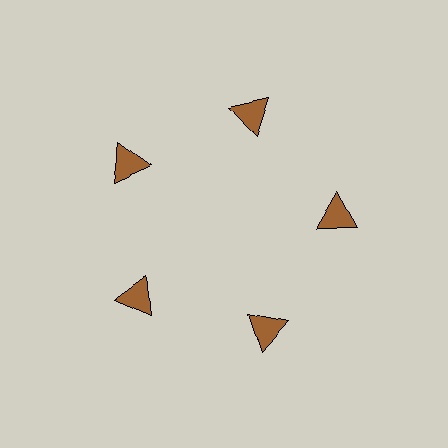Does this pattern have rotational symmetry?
Yes, this pattern has 5-fold rotational symmetry. It looks the same after rotating 72 degrees around the center.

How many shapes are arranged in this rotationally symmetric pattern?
There are 5 shapes, arranged in 5 groups of 1.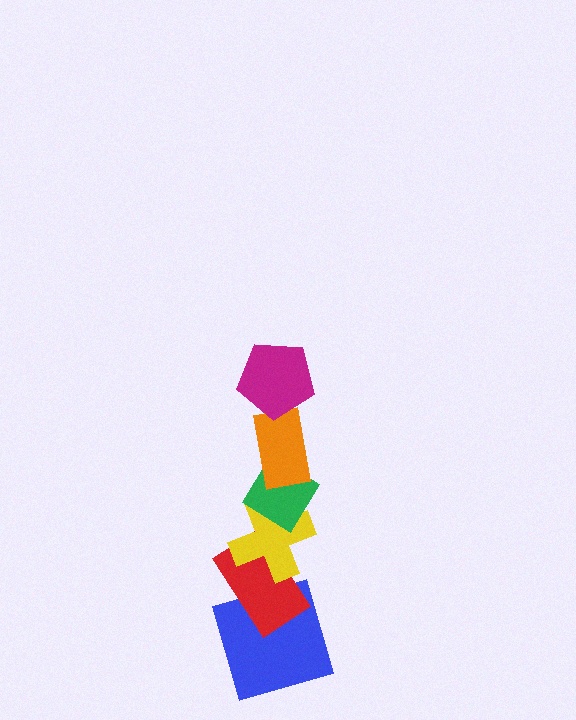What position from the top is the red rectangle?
The red rectangle is 5th from the top.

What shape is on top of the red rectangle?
The yellow cross is on top of the red rectangle.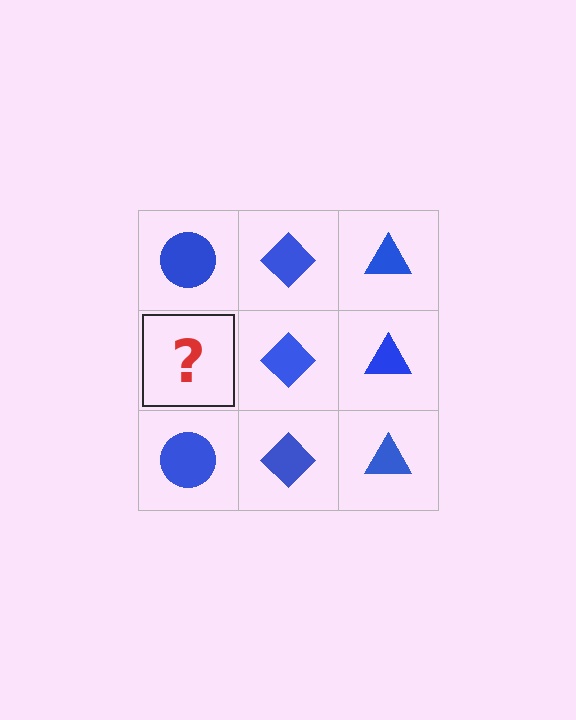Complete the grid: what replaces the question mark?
The question mark should be replaced with a blue circle.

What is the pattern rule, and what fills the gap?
The rule is that each column has a consistent shape. The gap should be filled with a blue circle.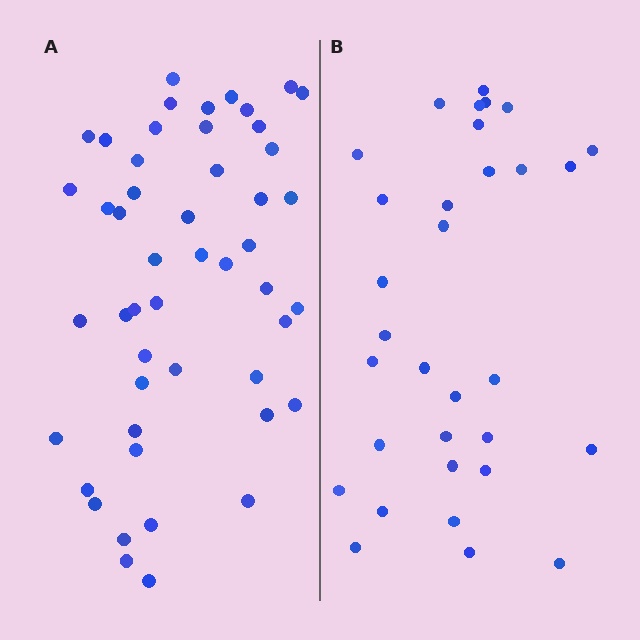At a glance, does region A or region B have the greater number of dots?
Region A (the left region) has more dots.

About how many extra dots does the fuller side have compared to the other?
Region A has approximately 15 more dots than region B.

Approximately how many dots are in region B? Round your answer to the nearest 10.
About 30 dots. (The exact count is 32, which rounds to 30.)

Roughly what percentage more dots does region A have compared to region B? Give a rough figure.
About 55% more.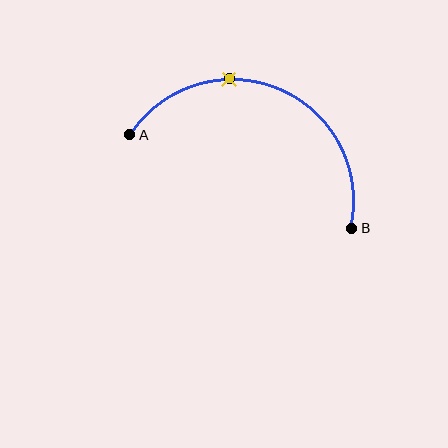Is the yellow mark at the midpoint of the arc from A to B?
No. The yellow mark lies on the arc but is closer to endpoint A. The arc midpoint would be at the point on the curve equidistant along the arc from both A and B.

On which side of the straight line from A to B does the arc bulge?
The arc bulges above the straight line connecting A and B.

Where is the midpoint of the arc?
The arc midpoint is the point on the curve farthest from the straight line joining A and B. It sits above that line.